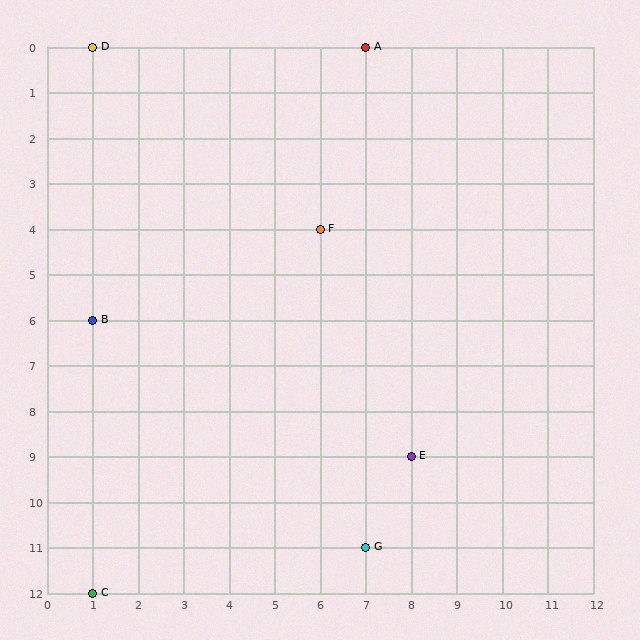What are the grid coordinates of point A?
Point A is at grid coordinates (7, 0).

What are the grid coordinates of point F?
Point F is at grid coordinates (6, 4).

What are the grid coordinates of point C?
Point C is at grid coordinates (1, 12).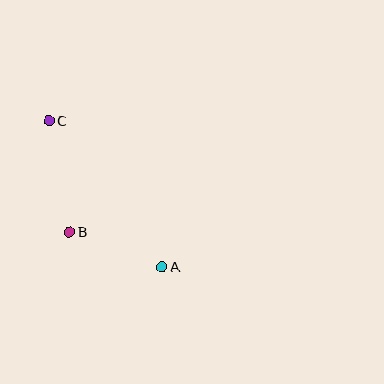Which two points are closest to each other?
Points A and B are closest to each other.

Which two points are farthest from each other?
Points A and C are farthest from each other.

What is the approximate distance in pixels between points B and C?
The distance between B and C is approximately 113 pixels.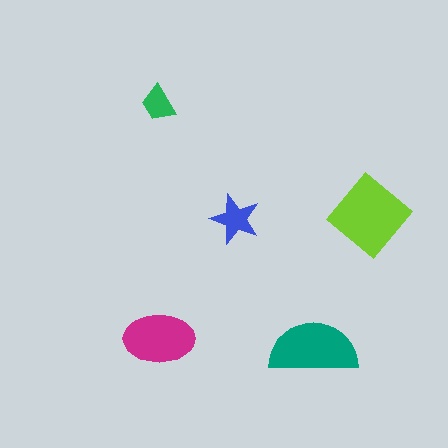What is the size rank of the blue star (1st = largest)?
4th.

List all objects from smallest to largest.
The green trapezoid, the blue star, the magenta ellipse, the teal semicircle, the lime diamond.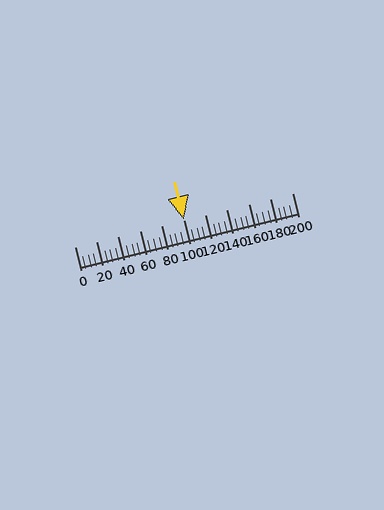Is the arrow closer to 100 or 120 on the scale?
The arrow is closer to 100.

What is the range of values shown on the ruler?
The ruler shows values from 0 to 200.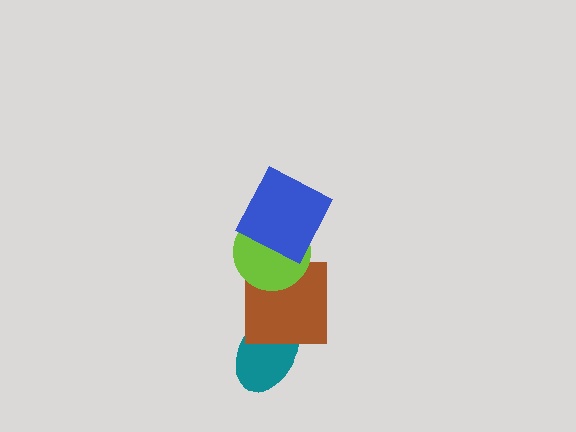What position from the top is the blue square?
The blue square is 1st from the top.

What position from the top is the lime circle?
The lime circle is 2nd from the top.